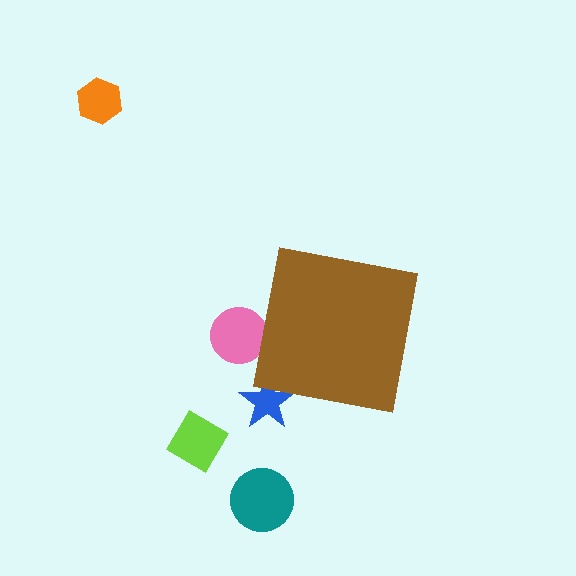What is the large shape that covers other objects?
A brown square.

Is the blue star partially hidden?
Yes, the blue star is partially hidden behind the brown square.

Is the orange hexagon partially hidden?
No, the orange hexagon is fully visible.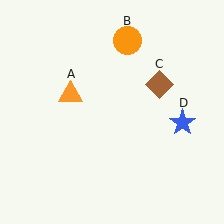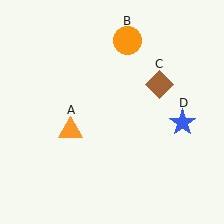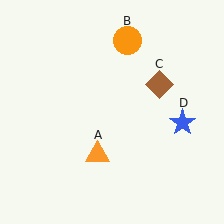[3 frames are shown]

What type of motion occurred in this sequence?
The orange triangle (object A) rotated counterclockwise around the center of the scene.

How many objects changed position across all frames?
1 object changed position: orange triangle (object A).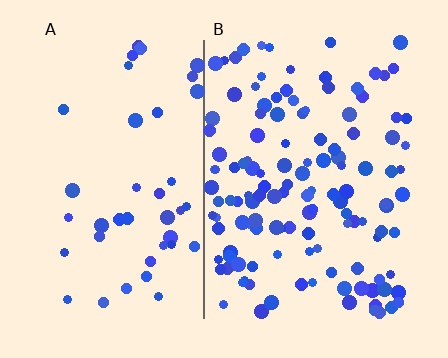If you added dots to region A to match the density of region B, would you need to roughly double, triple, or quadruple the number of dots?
Approximately triple.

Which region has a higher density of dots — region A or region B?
B (the right).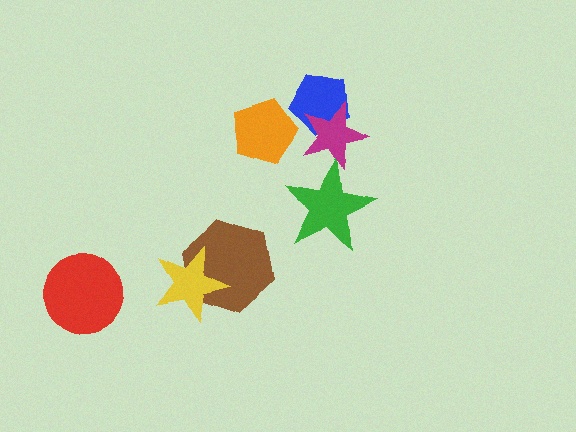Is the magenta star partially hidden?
Yes, it is partially covered by another shape.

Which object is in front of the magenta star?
The green star is in front of the magenta star.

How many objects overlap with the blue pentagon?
1 object overlaps with the blue pentagon.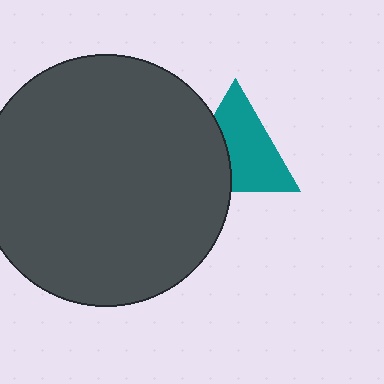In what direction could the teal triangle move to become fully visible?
The teal triangle could move right. That would shift it out from behind the dark gray circle entirely.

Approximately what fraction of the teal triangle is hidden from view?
Roughly 36% of the teal triangle is hidden behind the dark gray circle.